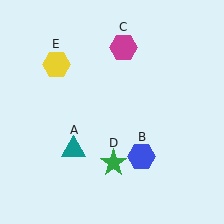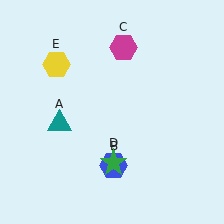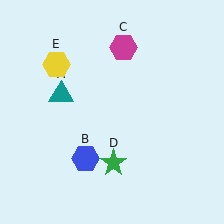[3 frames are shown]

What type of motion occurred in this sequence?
The teal triangle (object A), blue hexagon (object B) rotated clockwise around the center of the scene.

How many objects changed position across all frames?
2 objects changed position: teal triangle (object A), blue hexagon (object B).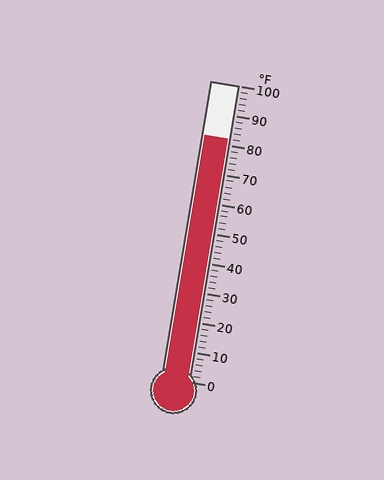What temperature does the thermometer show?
The thermometer shows approximately 82°F.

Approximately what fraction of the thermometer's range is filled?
The thermometer is filled to approximately 80% of its range.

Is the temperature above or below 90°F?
The temperature is below 90°F.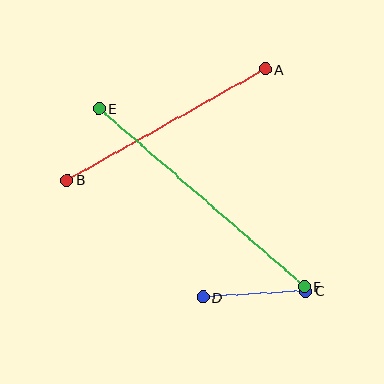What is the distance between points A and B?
The distance is approximately 227 pixels.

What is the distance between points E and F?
The distance is approximately 272 pixels.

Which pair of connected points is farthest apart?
Points E and F are farthest apart.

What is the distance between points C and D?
The distance is approximately 103 pixels.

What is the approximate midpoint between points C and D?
The midpoint is at approximately (254, 294) pixels.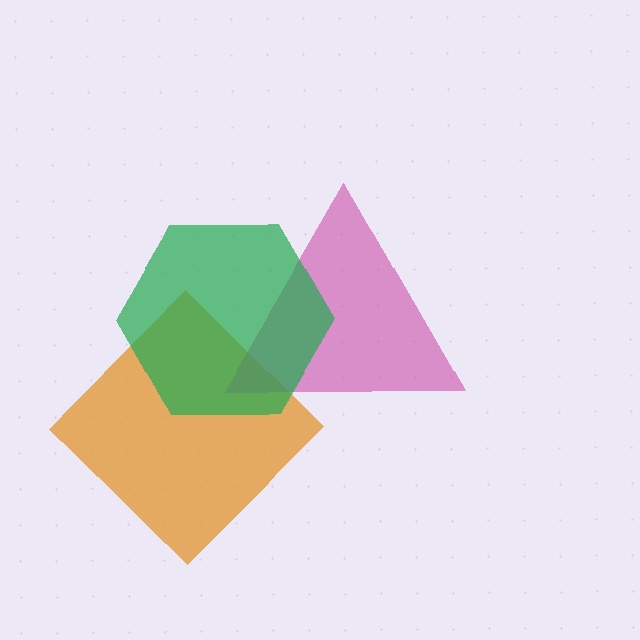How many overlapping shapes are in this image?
There are 3 overlapping shapes in the image.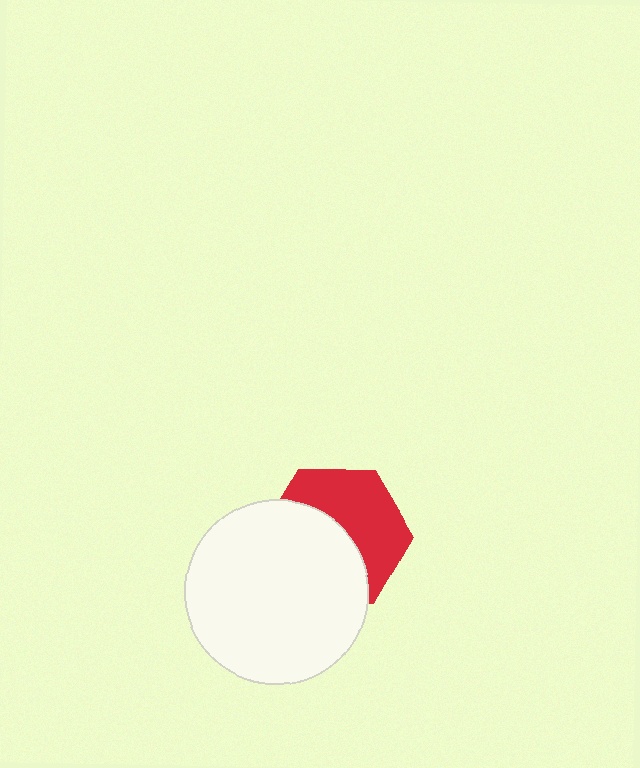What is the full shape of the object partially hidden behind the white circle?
The partially hidden object is a red hexagon.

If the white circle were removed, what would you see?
You would see the complete red hexagon.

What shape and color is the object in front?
The object in front is a white circle.